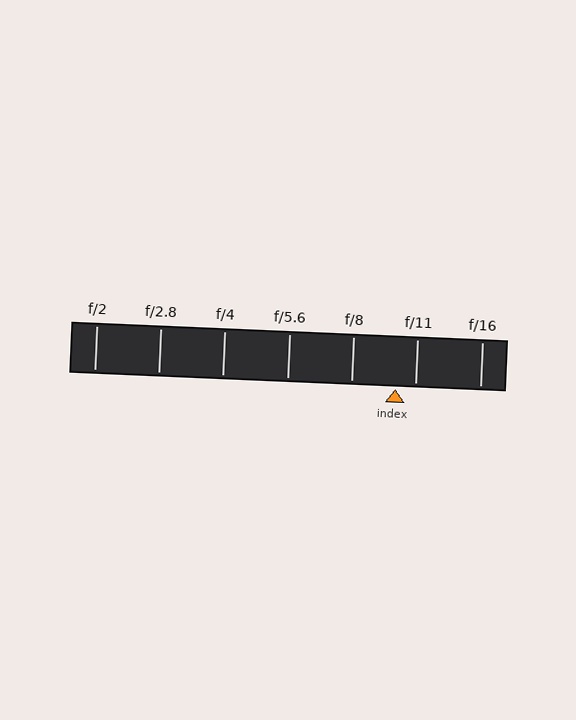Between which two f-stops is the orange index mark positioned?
The index mark is between f/8 and f/11.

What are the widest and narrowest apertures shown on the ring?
The widest aperture shown is f/2 and the narrowest is f/16.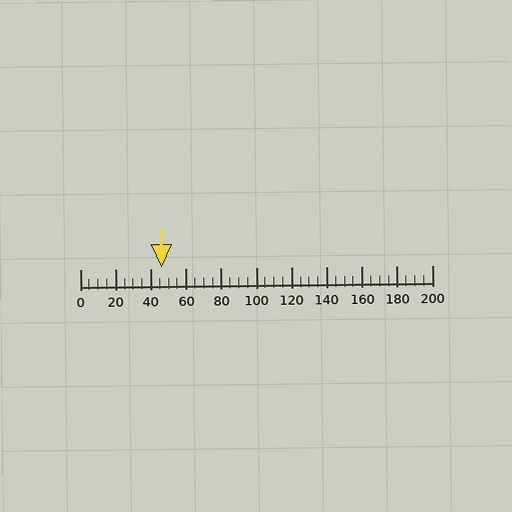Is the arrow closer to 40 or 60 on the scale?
The arrow is closer to 40.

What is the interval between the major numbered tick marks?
The major tick marks are spaced 20 units apart.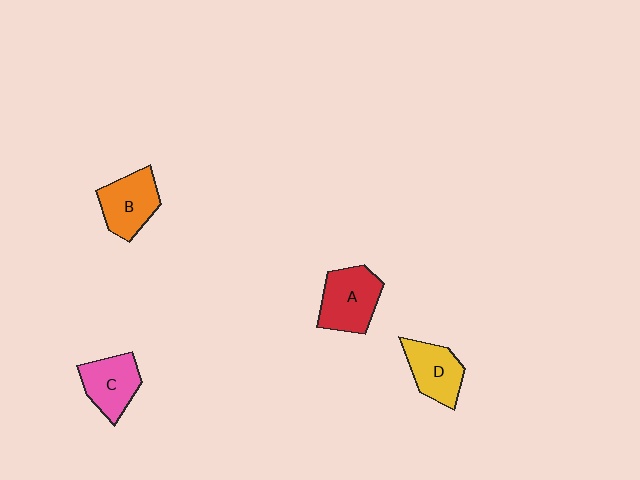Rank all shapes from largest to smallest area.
From largest to smallest: A (red), B (orange), C (pink), D (yellow).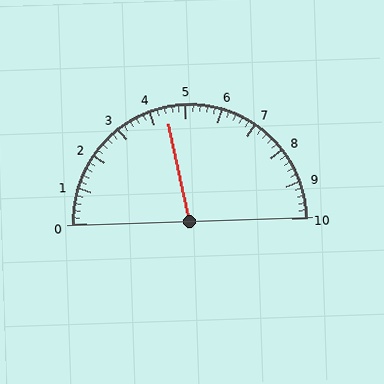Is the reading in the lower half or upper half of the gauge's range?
The reading is in the lower half of the range (0 to 10).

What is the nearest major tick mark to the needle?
The nearest major tick mark is 4.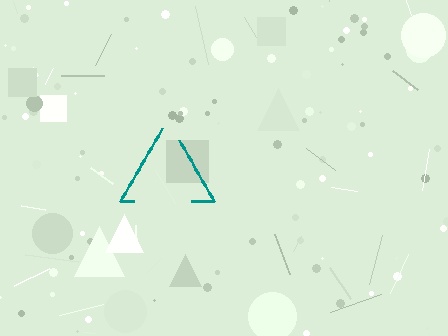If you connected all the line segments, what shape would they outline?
They would outline a triangle.